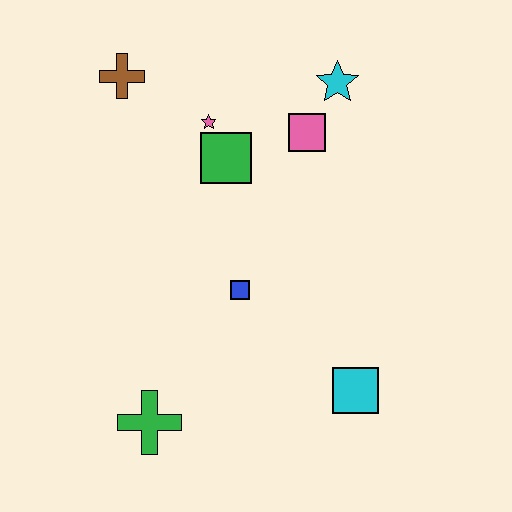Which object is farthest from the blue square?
The brown cross is farthest from the blue square.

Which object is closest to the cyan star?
The pink square is closest to the cyan star.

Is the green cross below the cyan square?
Yes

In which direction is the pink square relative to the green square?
The pink square is to the right of the green square.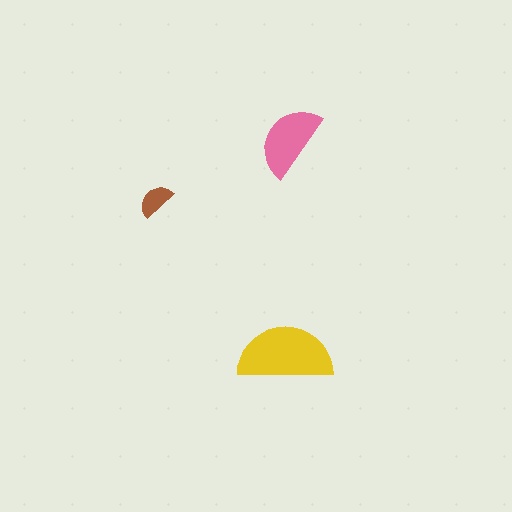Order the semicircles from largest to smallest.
the yellow one, the pink one, the brown one.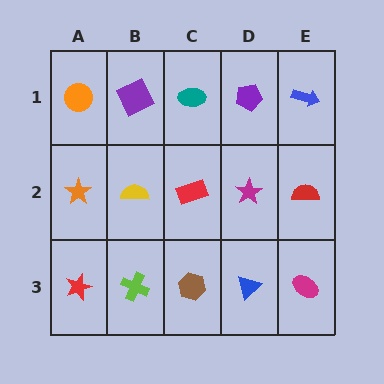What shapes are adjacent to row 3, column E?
A red semicircle (row 2, column E), a blue triangle (row 3, column D).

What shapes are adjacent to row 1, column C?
A red rectangle (row 2, column C), a purple square (row 1, column B), a purple pentagon (row 1, column D).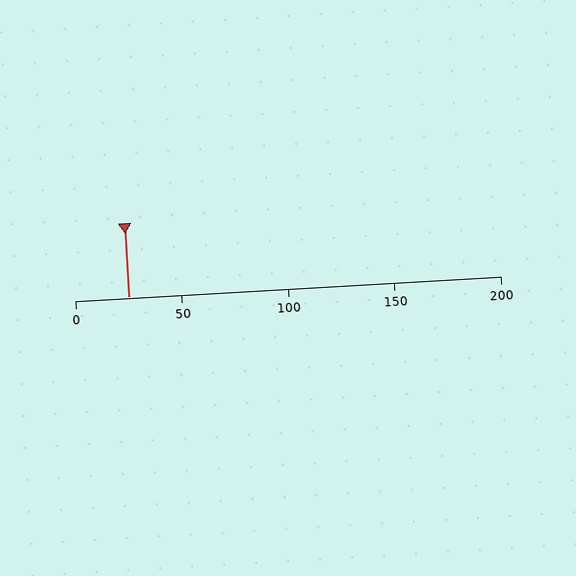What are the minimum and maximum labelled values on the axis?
The axis runs from 0 to 200.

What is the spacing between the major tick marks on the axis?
The major ticks are spaced 50 apart.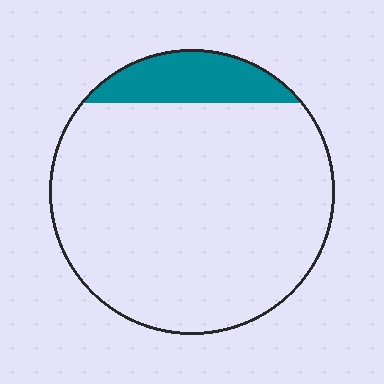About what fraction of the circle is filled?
About one eighth (1/8).